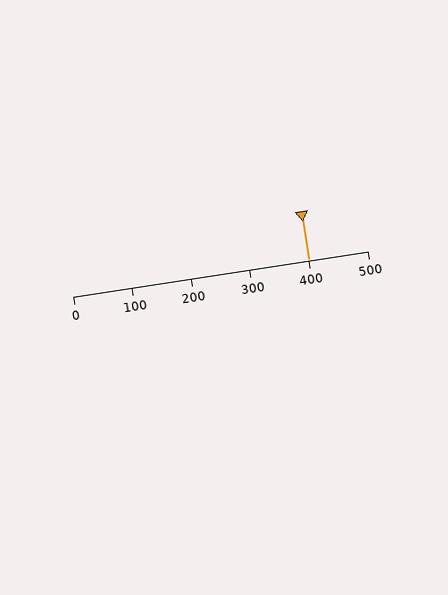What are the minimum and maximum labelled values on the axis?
The axis runs from 0 to 500.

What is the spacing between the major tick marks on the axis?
The major ticks are spaced 100 apart.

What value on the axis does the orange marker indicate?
The marker indicates approximately 400.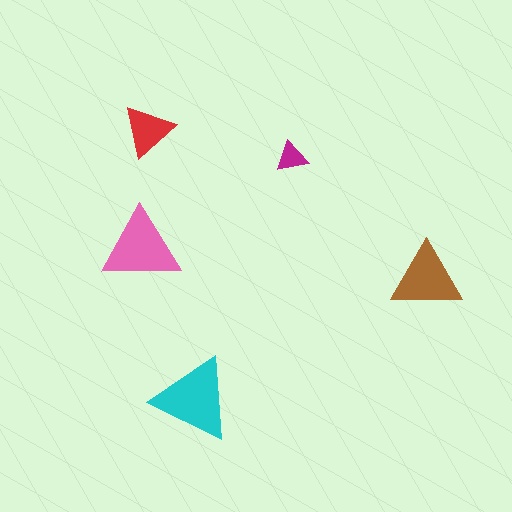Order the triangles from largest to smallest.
the cyan one, the pink one, the brown one, the red one, the magenta one.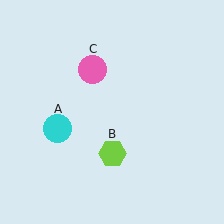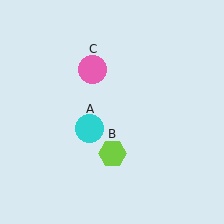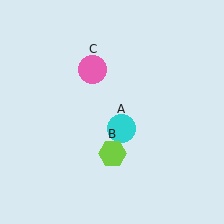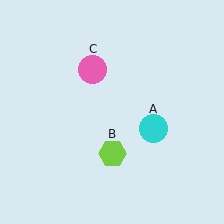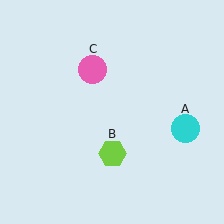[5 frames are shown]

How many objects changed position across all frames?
1 object changed position: cyan circle (object A).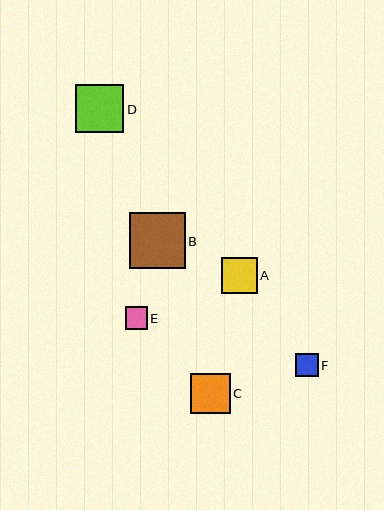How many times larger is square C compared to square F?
Square C is approximately 1.8 times the size of square F.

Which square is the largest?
Square B is the largest with a size of approximately 56 pixels.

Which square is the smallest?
Square E is the smallest with a size of approximately 22 pixels.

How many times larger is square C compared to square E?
Square C is approximately 1.8 times the size of square E.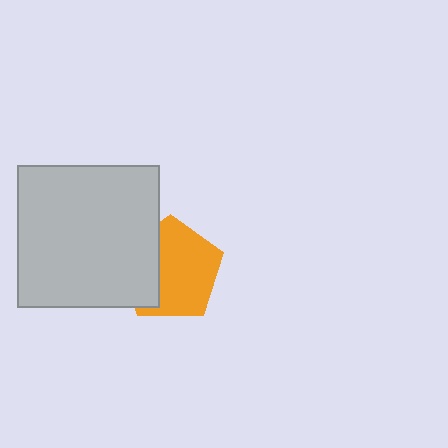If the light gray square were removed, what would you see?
You would see the complete orange pentagon.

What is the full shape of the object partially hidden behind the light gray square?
The partially hidden object is an orange pentagon.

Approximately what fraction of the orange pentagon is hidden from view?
Roughly 33% of the orange pentagon is hidden behind the light gray square.